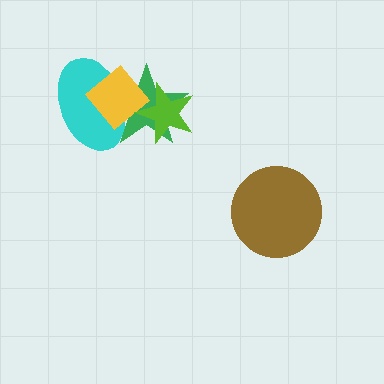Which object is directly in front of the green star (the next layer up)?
The yellow diamond is directly in front of the green star.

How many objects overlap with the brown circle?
0 objects overlap with the brown circle.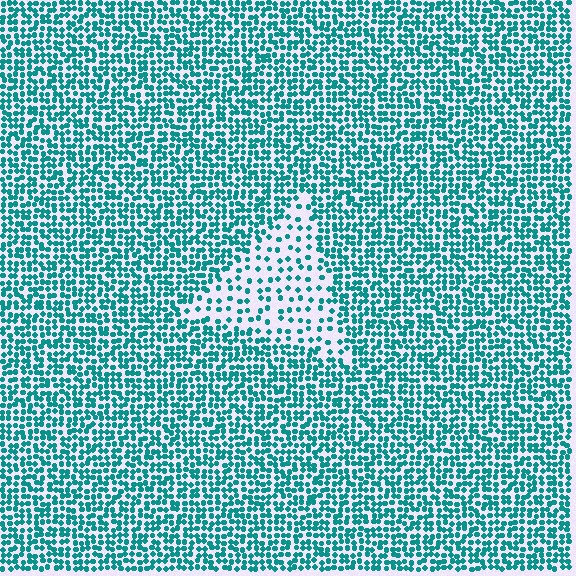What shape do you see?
I see a triangle.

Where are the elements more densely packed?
The elements are more densely packed outside the triangle boundary.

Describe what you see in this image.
The image contains small teal elements arranged at two different densities. A triangle-shaped region is visible where the elements are less densely packed than the surrounding area.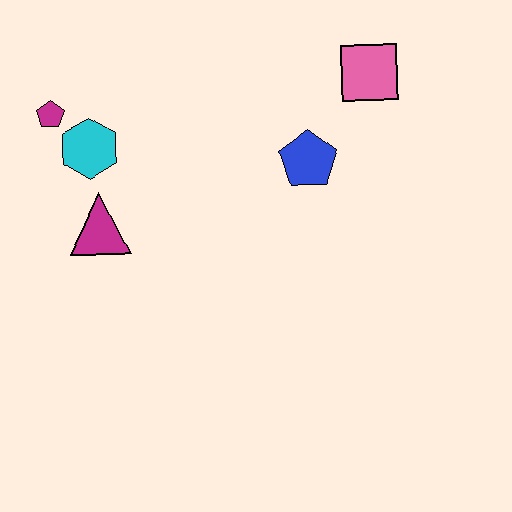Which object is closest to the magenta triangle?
The cyan hexagon is closest to the magenta triangle.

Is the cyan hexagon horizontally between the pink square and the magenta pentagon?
Yes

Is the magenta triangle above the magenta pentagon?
No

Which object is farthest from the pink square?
The magenta pentagon is farthest from the pink square.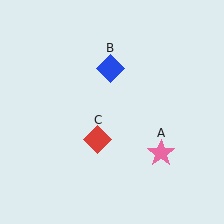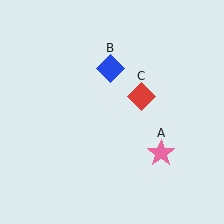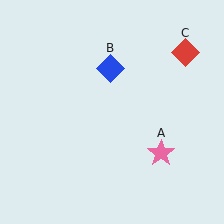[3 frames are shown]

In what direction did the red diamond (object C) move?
The red diamond (object C) moved up and to the right.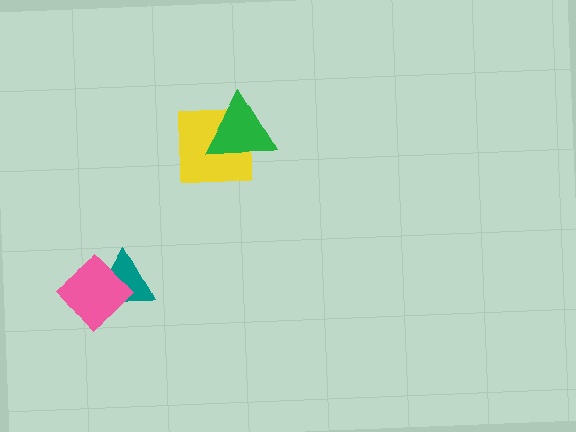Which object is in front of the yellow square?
The green triangle is in front of the yellow square.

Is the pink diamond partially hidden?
No, no other shape covers it.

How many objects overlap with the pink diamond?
1 object overlaps with the pink diamond.